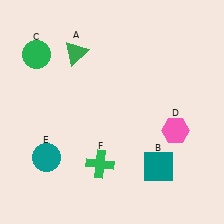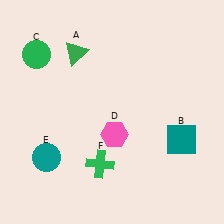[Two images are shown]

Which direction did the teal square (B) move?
The teal square (B) moved up.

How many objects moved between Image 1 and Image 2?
2 objects moved between the two images.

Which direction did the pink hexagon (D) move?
The pink hexagon (D) moved left.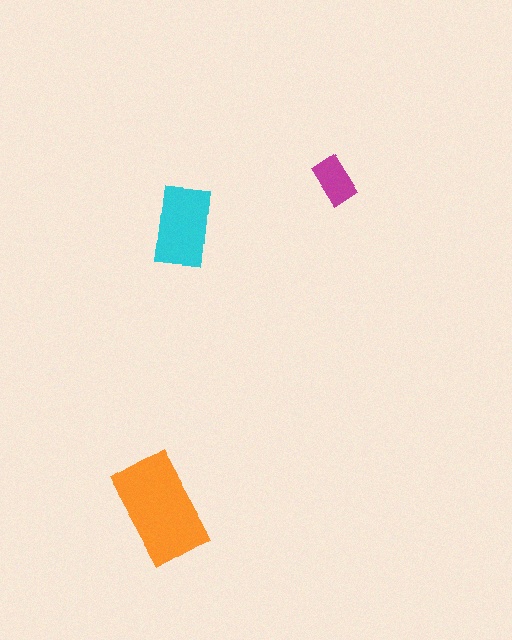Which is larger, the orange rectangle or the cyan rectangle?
The orange one.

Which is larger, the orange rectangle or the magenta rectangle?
The orange one.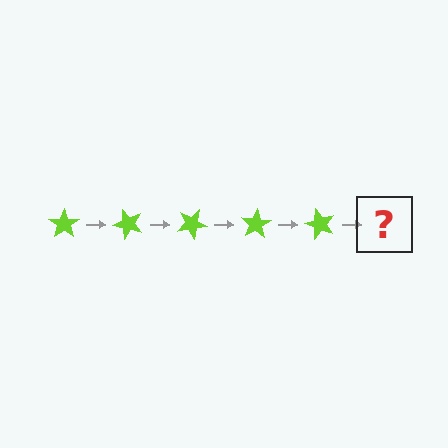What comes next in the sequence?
The next element should be a lime star rotated 250 degrees.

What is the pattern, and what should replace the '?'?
The pattern is that the star rotates 50 degrees each step. The '?' should be a lime star rotated 250 degrees.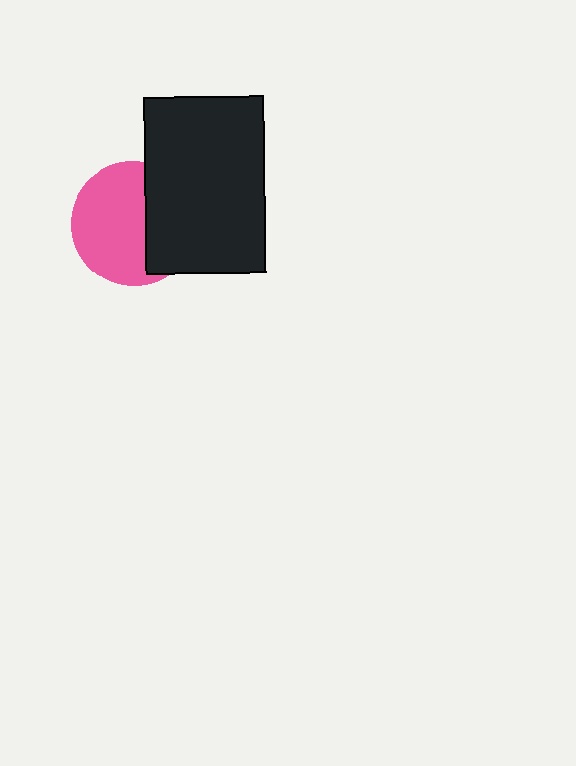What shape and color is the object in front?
The object in front is a black rectangle.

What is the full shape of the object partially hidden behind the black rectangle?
The partially hidden object is a pink circle.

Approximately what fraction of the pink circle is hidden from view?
Roughly 37% of the pink circle is hidden behind the black rectangle.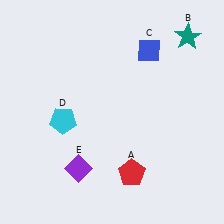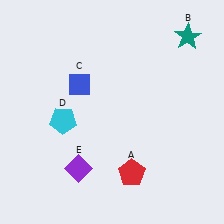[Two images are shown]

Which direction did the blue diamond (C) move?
The blue diamond (C) moved left.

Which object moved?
The blue diamond (C) moved left.